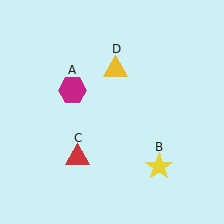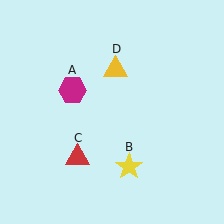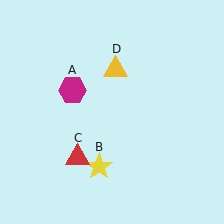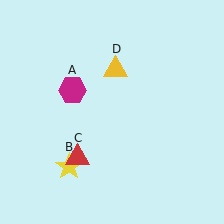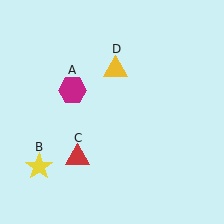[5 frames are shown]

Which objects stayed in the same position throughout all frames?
Magenta hexagon (object A) and red triangle (object C) and yellow triangle (object D) remained stationary.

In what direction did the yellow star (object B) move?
The yellow star (object B) moved left.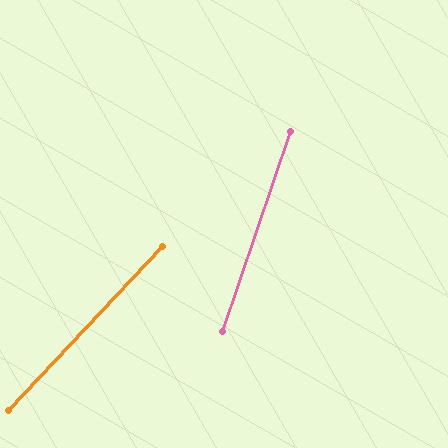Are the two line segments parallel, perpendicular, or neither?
Neither parallel nor perpendicular — they differ by about 25°.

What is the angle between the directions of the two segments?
Approximately 25 degrees.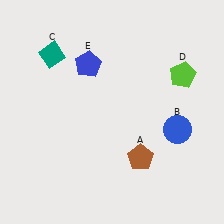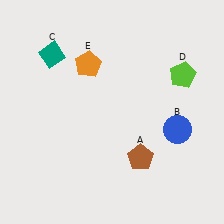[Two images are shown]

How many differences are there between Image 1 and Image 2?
There is 1 difference between the two images.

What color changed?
The pentagon (E) changed from blue in Image 1 to orange in Image 2.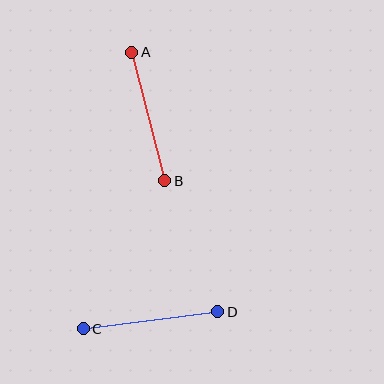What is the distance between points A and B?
The distance is approximately 133 pixels.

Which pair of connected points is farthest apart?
Points C and D are farthest apart.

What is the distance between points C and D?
The distance is approximately 135 pixels.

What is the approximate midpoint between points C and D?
The midpoint is at approximately (151, 320) pixels.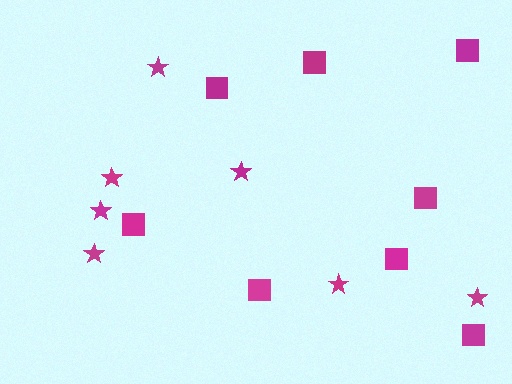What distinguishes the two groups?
There are 2 groups: one group of stars (7) and one group of squares (8).